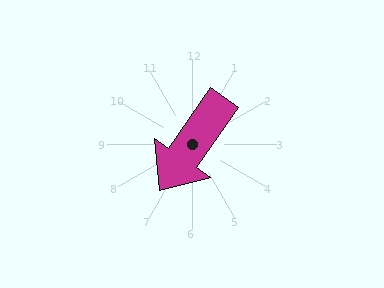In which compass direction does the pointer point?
Southwest.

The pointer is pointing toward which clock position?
Roughly 7 o'clock.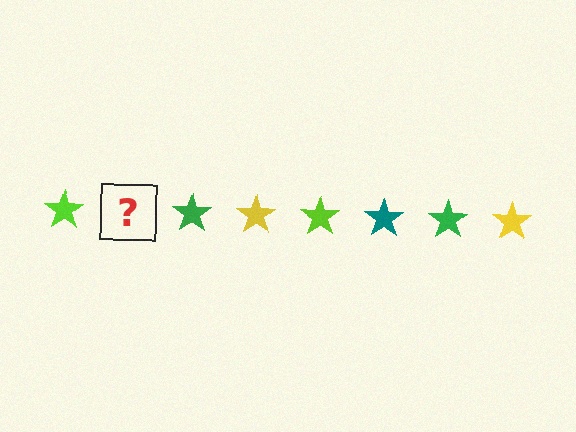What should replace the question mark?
The question mark should be replaced with a teal star.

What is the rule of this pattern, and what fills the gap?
The rule is that the pattern cycles through lime, teal, green, yellow stars. The gap should be filled with a teal star.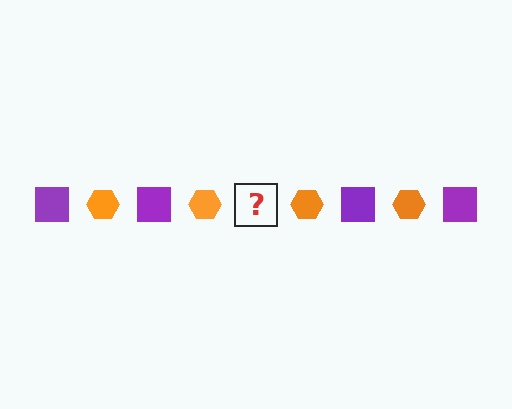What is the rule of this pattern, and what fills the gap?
The rule is that the pattern alternates between purple square and orange hexagon. The gap should be filled with a purple square.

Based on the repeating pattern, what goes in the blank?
The blank should be a purple square.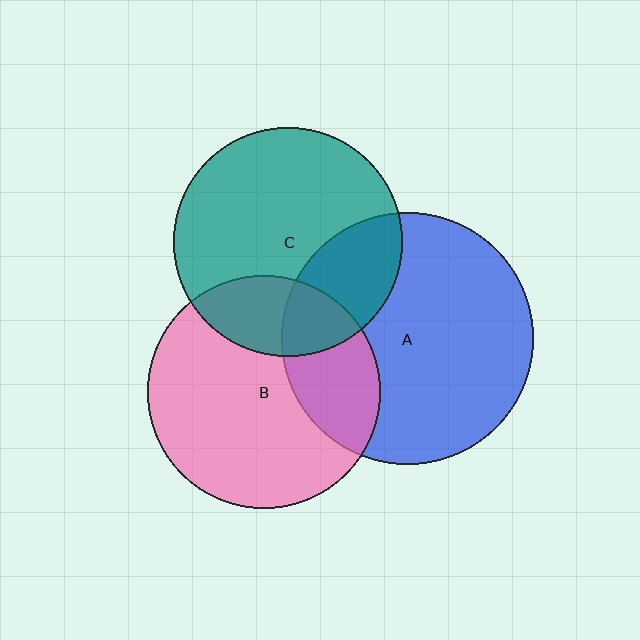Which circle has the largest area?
Circle A (blue).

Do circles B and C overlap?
Yes.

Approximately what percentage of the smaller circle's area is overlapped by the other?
Approximately 25%.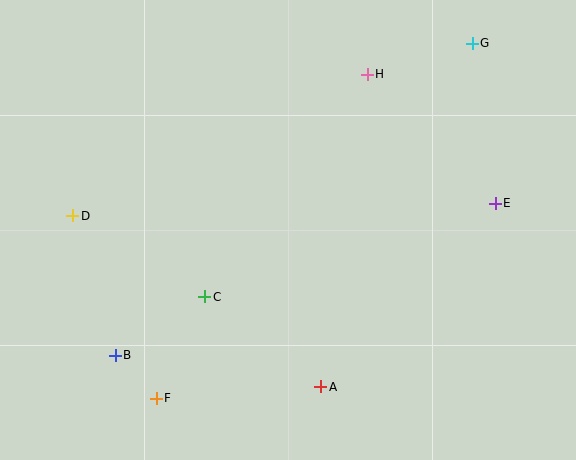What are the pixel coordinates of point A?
Point A is at (321, 387).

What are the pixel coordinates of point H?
Point H is at (367, 74).